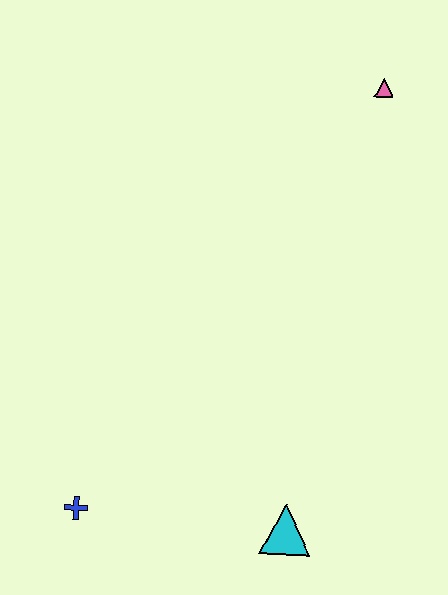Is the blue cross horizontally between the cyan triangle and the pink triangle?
No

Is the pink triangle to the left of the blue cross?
No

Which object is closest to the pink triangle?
The cyan triangle is closest to the pink triangle.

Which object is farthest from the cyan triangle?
The pink triangle is farthest from the cyan triangle.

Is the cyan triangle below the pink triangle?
Yes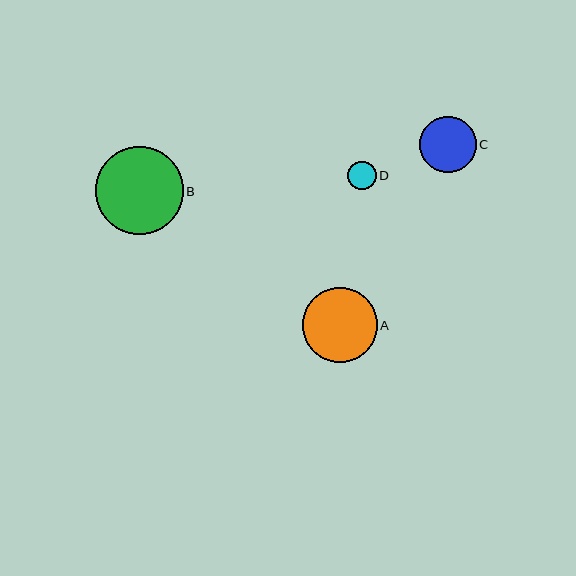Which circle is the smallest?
Circle D is the smallest with a size of approximately 29 pixels.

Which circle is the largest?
Circle B is the largest with a size of approximately 88 pixels.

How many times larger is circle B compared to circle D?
Circle B is approximately 3.0 times the size of circle D.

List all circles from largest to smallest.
From largest to smallest: B, A, C, D.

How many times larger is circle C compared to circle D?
Circle C is approximately 2.0 times the size of circle D.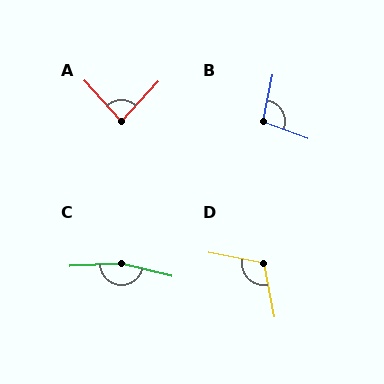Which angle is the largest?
C, at approximately 164 degrees.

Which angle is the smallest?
A, at approximately 85 degrees.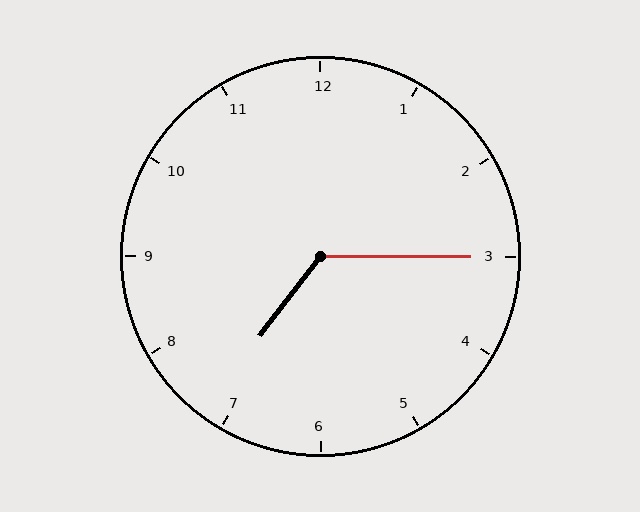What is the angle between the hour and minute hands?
Approximately 128 degrees.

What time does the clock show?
7:15.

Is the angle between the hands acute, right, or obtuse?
It is obtuse.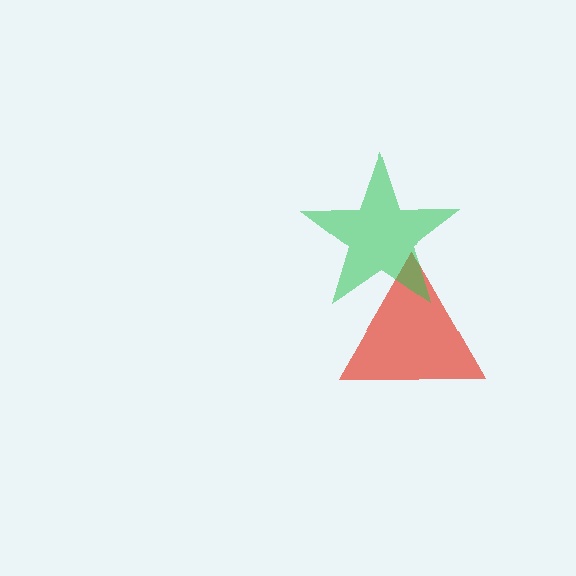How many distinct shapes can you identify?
There are 2 distinct shapes: a red triangle, a green star.